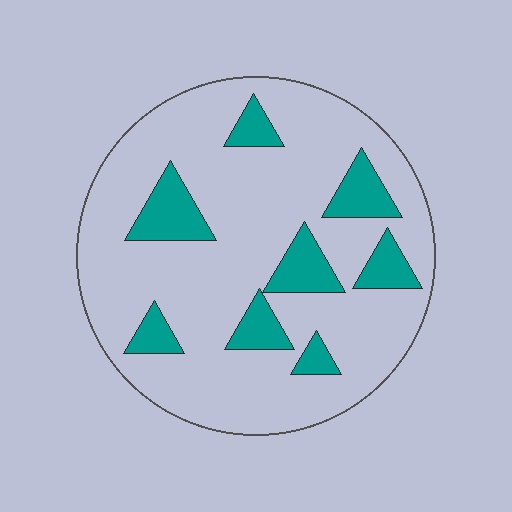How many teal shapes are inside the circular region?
8.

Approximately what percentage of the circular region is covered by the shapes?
Approximately 20%.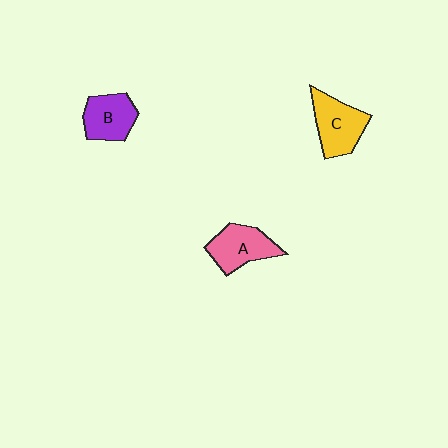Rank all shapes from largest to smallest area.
From largest to smallest: C (yellow), A (pink), B (purple).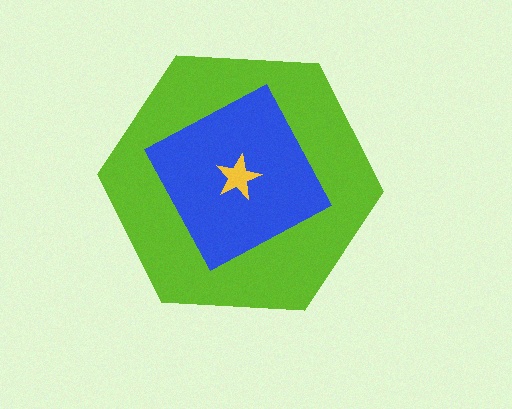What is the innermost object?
The yellow star.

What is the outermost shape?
The lime hexagon.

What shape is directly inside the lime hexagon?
The blue diamond.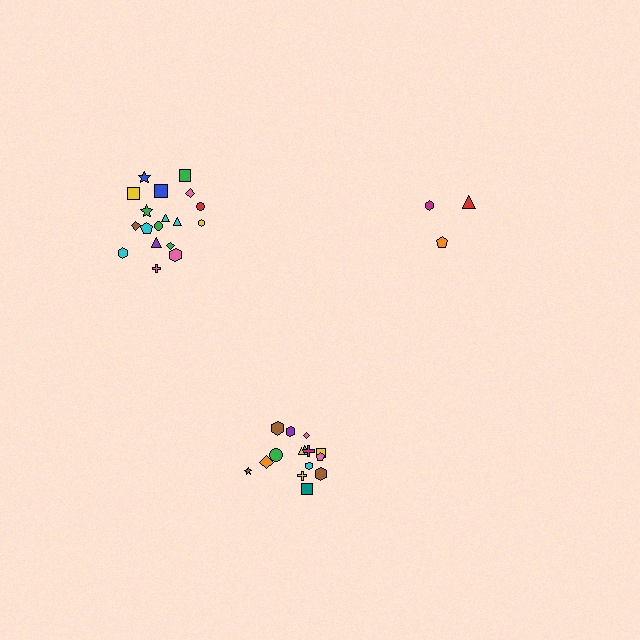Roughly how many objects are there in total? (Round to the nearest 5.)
Roughly 35 objects in total.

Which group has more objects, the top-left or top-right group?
The top-left group.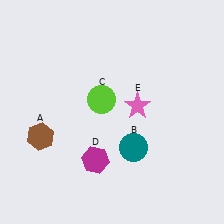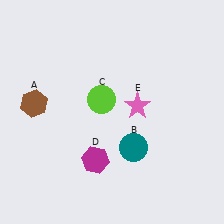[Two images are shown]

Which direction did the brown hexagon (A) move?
The brown hexagon (A) moved up.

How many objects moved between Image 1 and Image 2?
1 object moved between the two images.